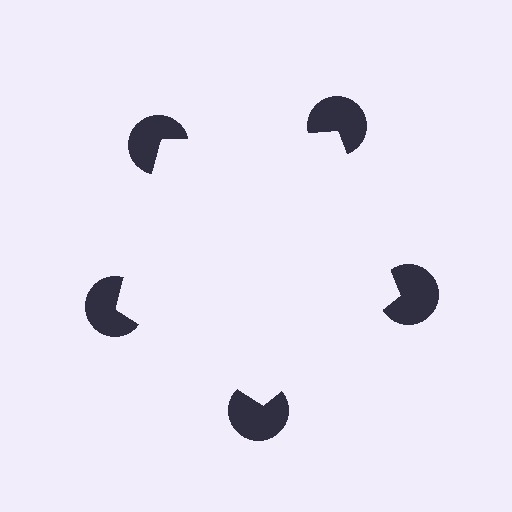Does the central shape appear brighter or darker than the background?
It typically appears slightly brighter than the background, even though no actual brightness change is drawn.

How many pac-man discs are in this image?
There are 5 — one at each vertex of the illusory pentagon.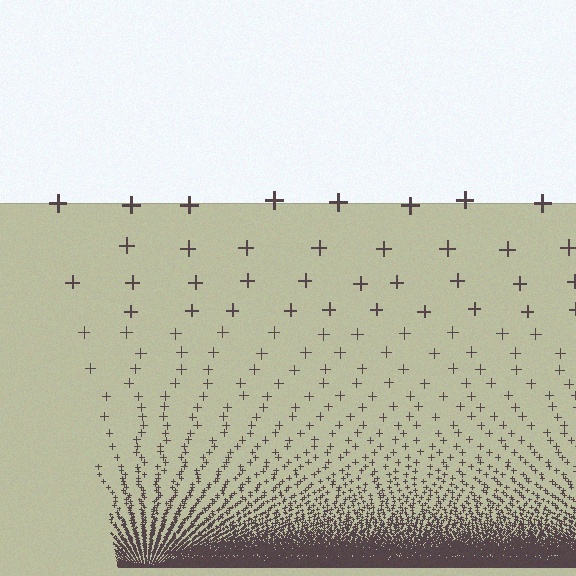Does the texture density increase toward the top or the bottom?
Density increases toward the bottom.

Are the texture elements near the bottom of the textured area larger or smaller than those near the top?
Smaller. The gradient is inverted — elements near the bottom are smaller and denser.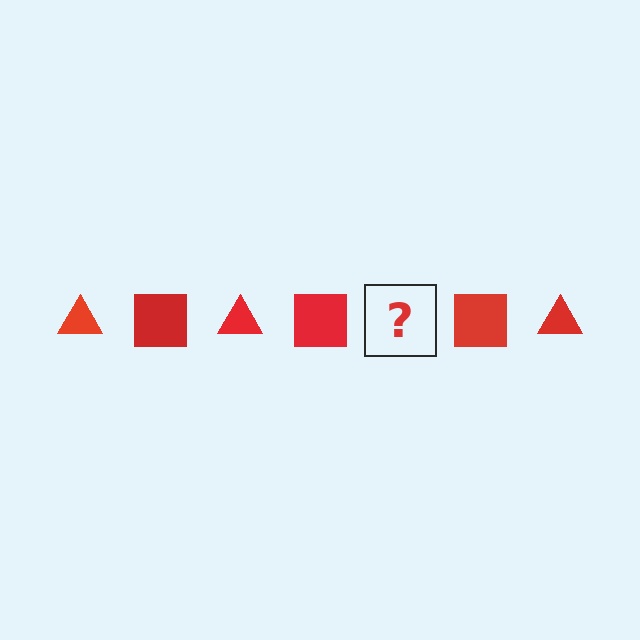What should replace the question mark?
The question mark should be replaced with a red triangle.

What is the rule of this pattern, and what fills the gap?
The rule is that the pattern cycles through triangle, square shapes in red. The gap should be filled with a red triangle.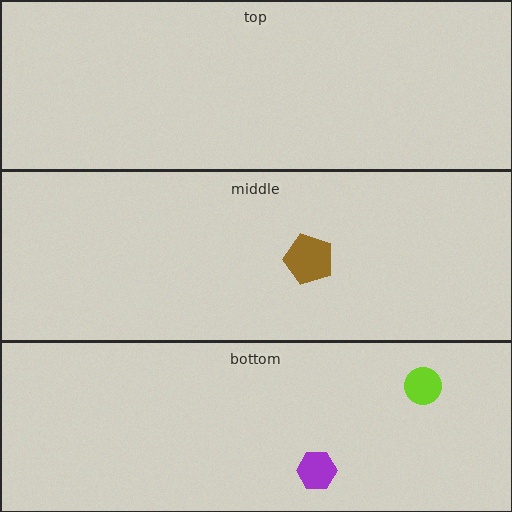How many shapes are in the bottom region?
2.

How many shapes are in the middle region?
1.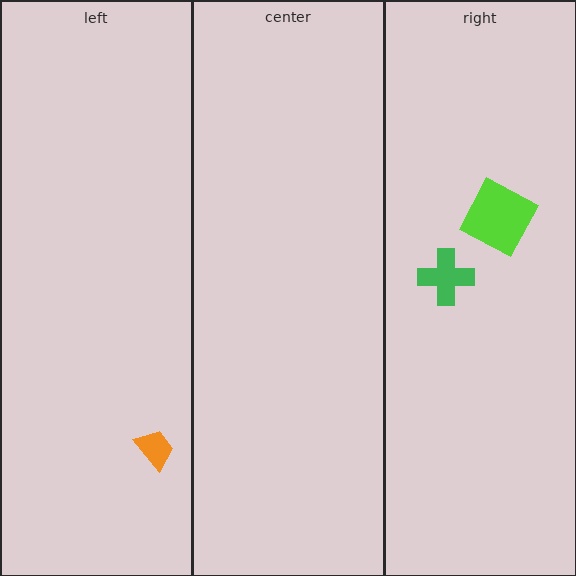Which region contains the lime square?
The right region.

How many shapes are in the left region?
1.